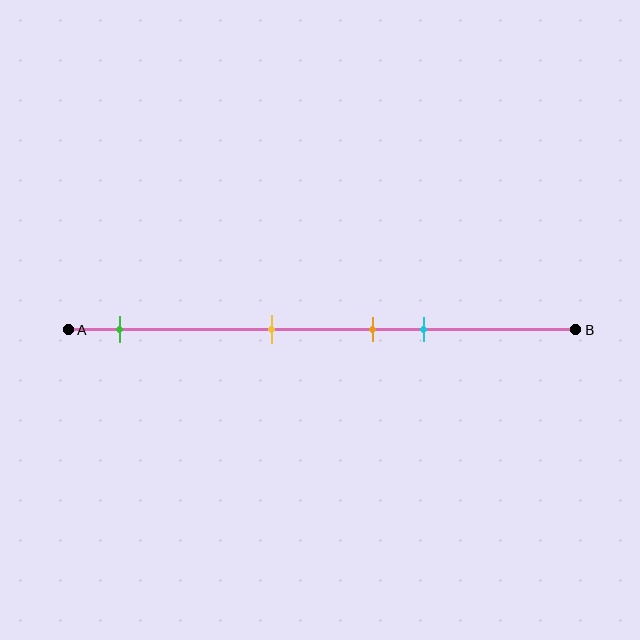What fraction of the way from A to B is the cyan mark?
The cyan mark is approximately 70% (0.7) of the way from A to B.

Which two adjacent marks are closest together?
The orange and cyan marks are the closest adjacent pair.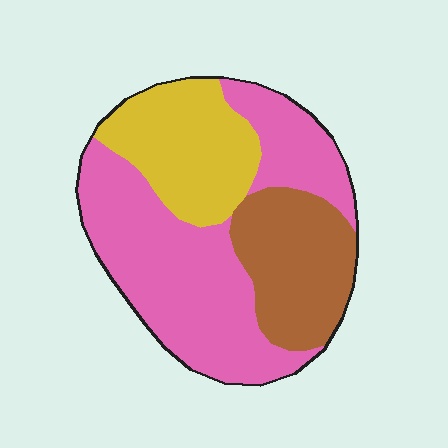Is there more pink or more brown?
Pink.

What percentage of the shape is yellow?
Yellow takes up about one quarter (1/4) of the shape.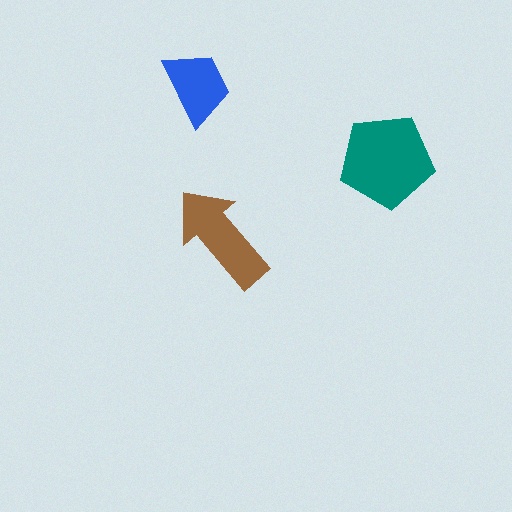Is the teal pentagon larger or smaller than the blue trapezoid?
Larger.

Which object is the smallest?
The blue trapezoid.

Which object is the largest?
The teal pentagon.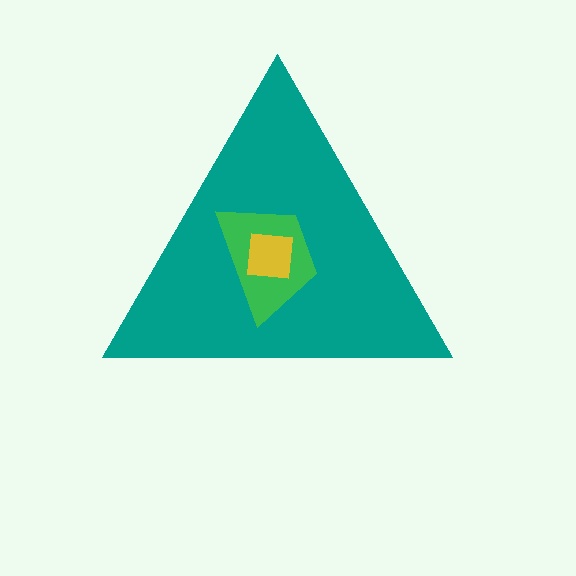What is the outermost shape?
The teal triangle.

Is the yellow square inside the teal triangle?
Yes.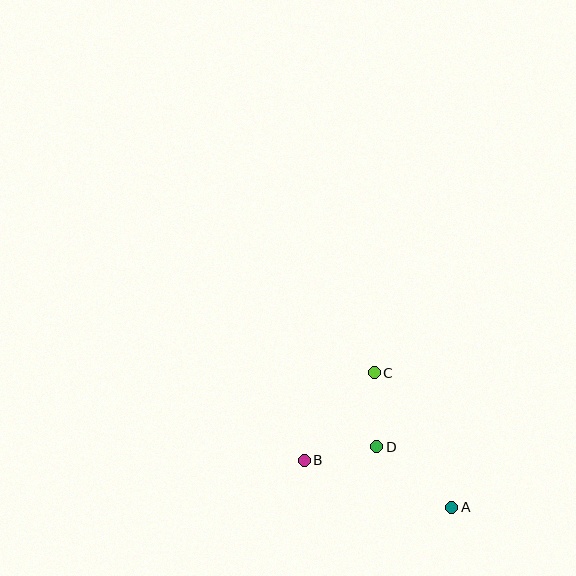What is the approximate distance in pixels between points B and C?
The distance between B and C is approximately 113 pixels.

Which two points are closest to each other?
Points B and D are closest to each other.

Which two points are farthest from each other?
Points A and C are farthest from each other.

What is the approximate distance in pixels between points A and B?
The distance between A and B is approximately 155 pixels.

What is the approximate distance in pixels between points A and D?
The distance between A and D is approximately 96 pixels.